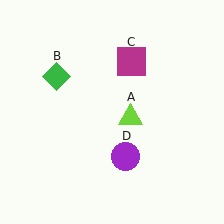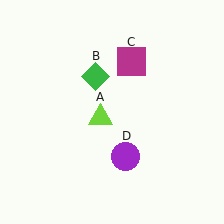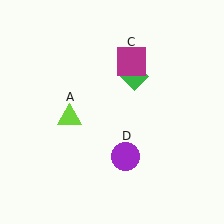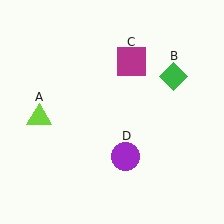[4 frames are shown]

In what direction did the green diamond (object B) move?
The green diamond (object B) moved right.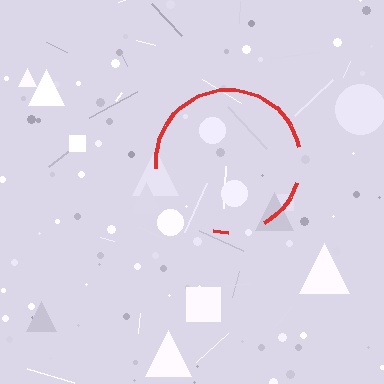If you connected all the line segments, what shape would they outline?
They would outline a circle.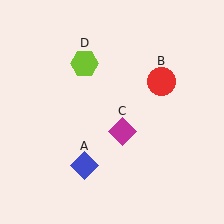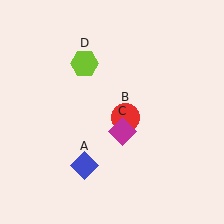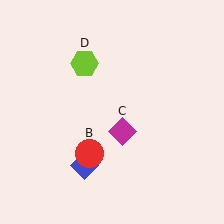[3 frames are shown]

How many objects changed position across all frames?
1 object changed position: red circle (object B).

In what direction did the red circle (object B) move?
The red circle (object B) moved down and to the left.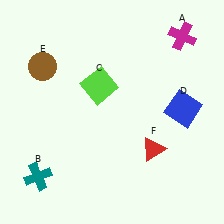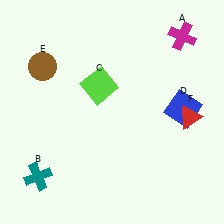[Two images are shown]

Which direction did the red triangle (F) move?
The red triangle (F) moved right.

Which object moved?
The red triangle (F) moved right.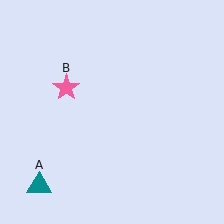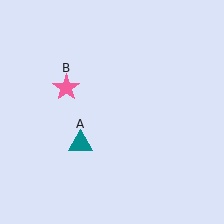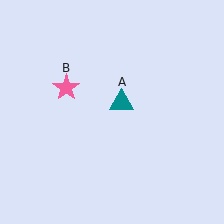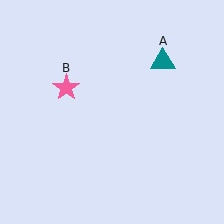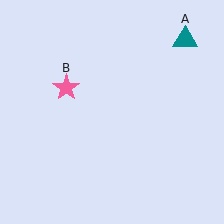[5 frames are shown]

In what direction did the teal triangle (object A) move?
The teal triangle (object A) moved up and to the right.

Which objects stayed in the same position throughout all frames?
Pink star (object B) remained stationary.